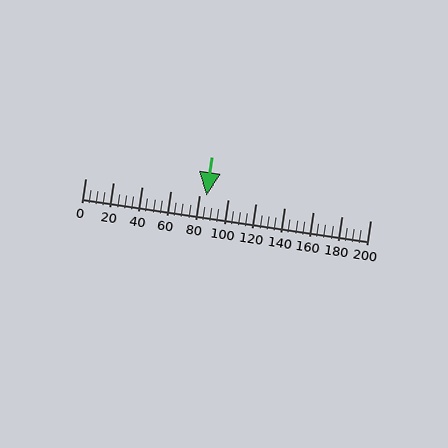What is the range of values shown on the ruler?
The ruler shows values from 0 to 200.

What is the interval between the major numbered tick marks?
The major tick marks are spaced 20 units apart.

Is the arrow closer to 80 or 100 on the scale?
The arrow is closer to 80.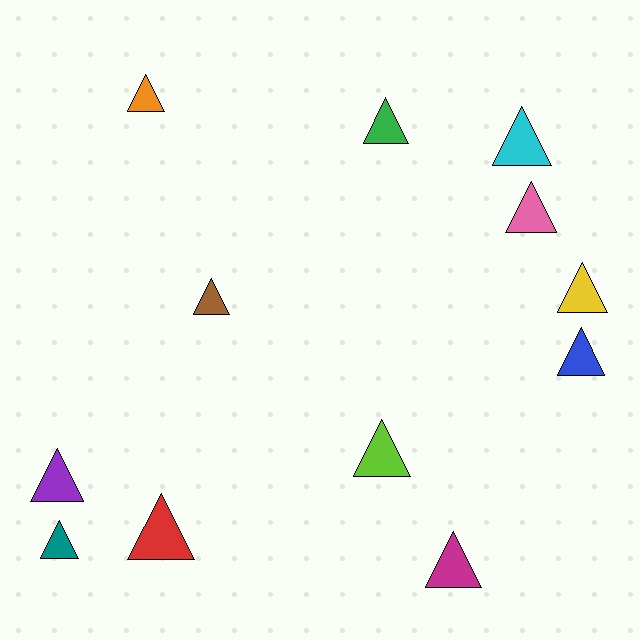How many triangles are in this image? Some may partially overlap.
There are 12 triangles.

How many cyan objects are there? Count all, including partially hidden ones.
There is 1 cyan object.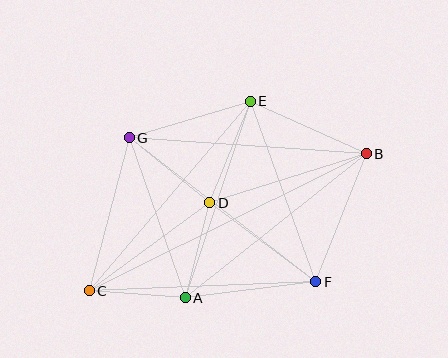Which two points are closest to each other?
Points A and C are closest to each other.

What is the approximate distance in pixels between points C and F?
The distance between C and F is approximately 227 pixels.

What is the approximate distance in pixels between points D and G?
The distance between D and G is approximately 104 pixels.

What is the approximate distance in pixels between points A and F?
The distance between A and F is approximately 131 pixels.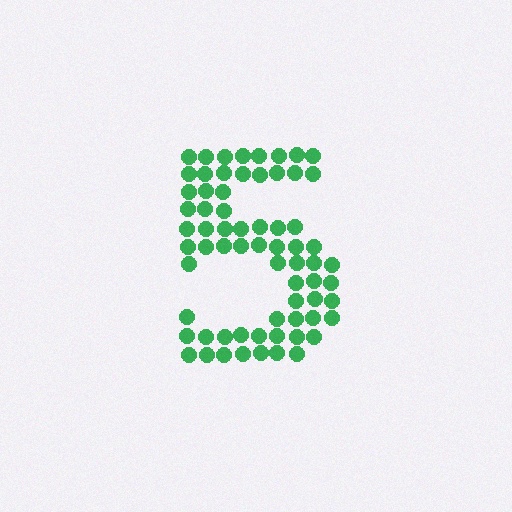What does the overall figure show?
The overall figure shows the digit 5.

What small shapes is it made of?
It is made of small circles.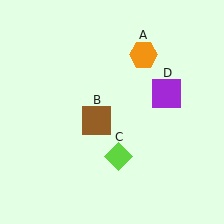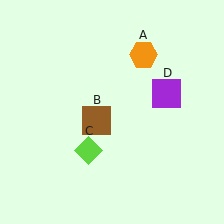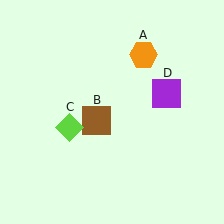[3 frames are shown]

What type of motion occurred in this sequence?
The lime diamond (object C) rotated clockwise around the center of the scene.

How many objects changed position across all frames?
1 object changed position: lime diamond (object C).